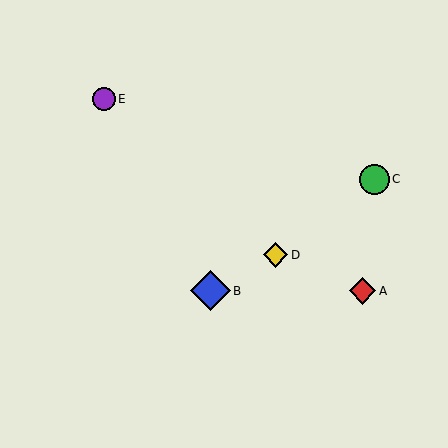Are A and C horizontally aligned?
No, A is at y≈291 and C is at y≈179.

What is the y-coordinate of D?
Object D is at y≈255.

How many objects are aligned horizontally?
2 objects (A, B) are aligned horizontally.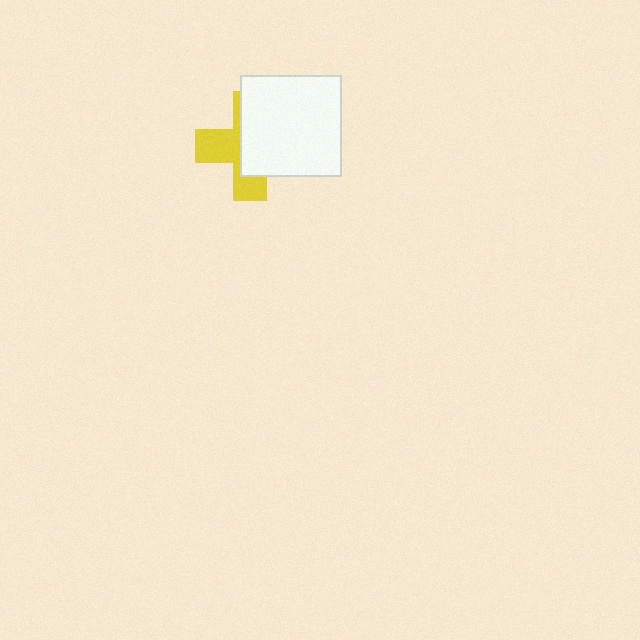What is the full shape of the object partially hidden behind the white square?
The partially hidden object is a yellow cross.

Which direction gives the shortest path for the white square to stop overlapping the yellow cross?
Moving right gives the shortest separation.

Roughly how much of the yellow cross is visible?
A small part of it is visible (roughly 41%).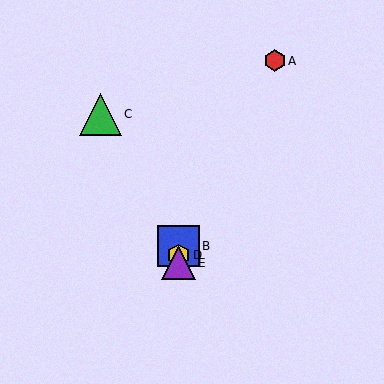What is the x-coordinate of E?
Object E is at x≈178.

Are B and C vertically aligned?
No, B is at x≈178 and C is at x≈100.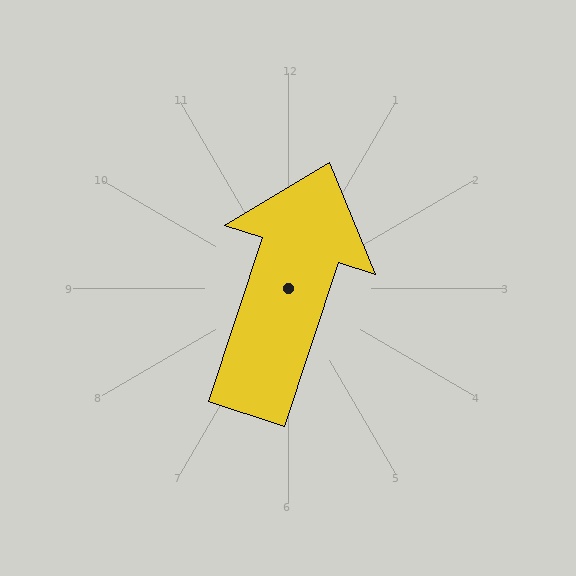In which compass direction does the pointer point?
North.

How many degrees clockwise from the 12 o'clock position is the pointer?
Approximately 18 degrees.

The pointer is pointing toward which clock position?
Roughly 1 o'clock.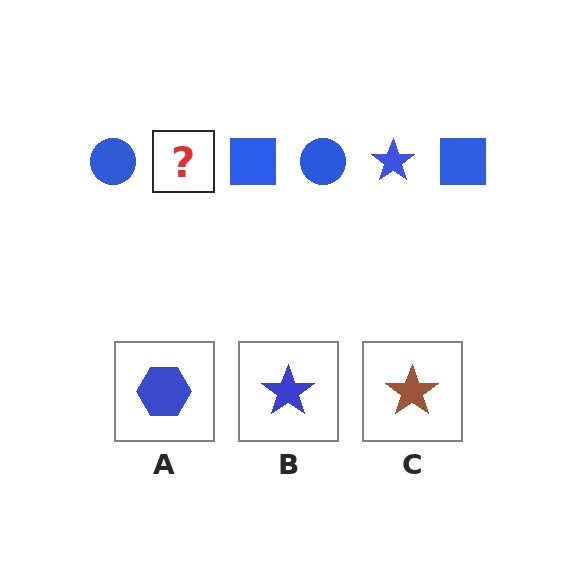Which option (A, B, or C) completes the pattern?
B.